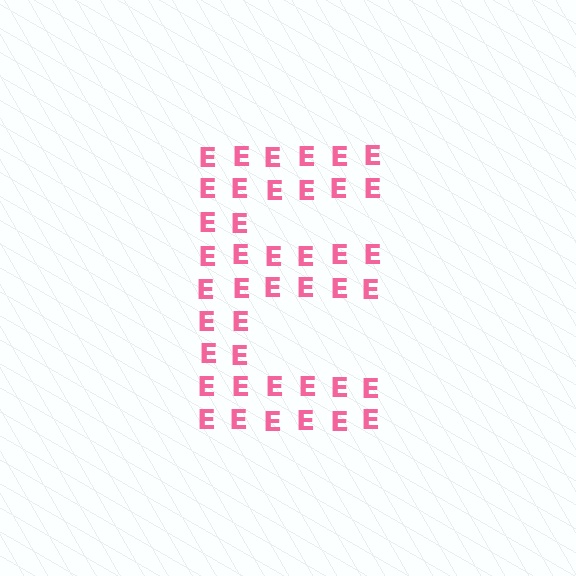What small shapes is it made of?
It is made of small letter E's.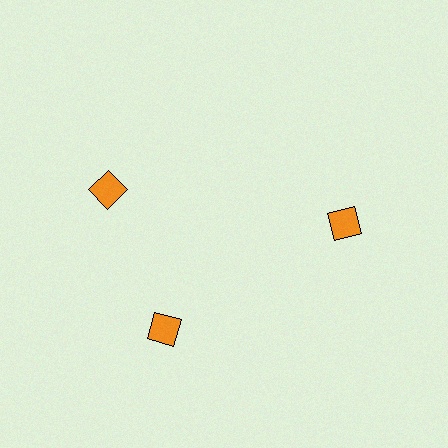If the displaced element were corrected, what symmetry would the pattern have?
It would have 3-fold rotational symmetry — the pattern would map onto itself every 120 degrees.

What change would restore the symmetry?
The symmetry would be restored by rotating it back into even spacing with its neighbors so that all 3 diamonds sit at equal angles and equal distance from the center.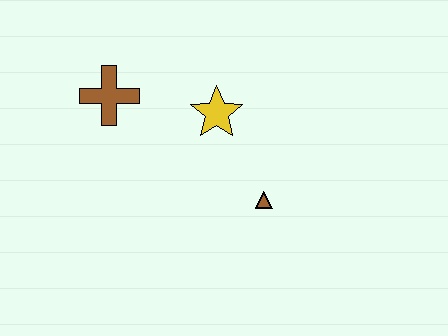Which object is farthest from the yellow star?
The brown cross is farthest from the yellow star.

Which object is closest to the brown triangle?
The yellow star is closest to the brown triangle.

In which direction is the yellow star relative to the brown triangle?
The yellow star is above the brown triangle.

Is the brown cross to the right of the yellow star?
No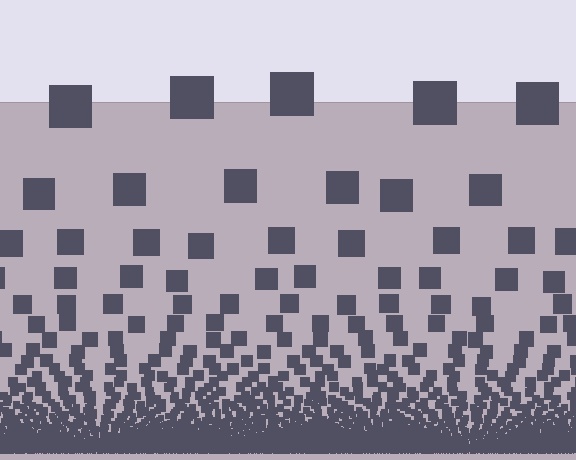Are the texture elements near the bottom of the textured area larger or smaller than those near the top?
Smaller. The gradient is inverted — elements near the bottom are smaller and denser.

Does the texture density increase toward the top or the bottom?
Density increases toward the bottom.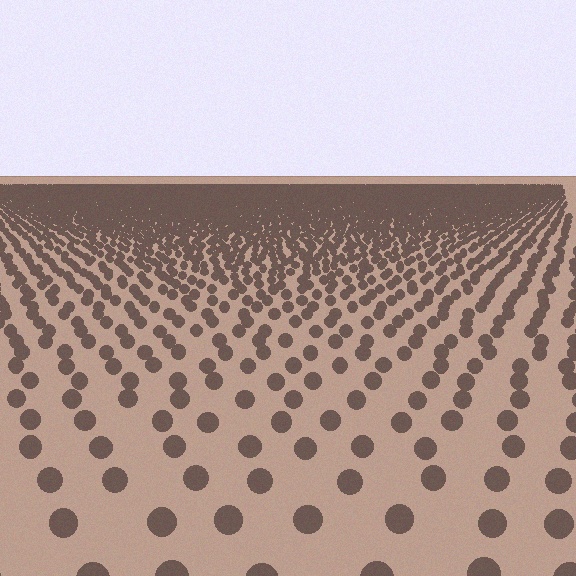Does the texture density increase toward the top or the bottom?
Density increases toward the top.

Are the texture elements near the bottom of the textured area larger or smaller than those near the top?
Larger. Near the bottom, elements are closer to the viewer and appear at a bigger on-screen size.